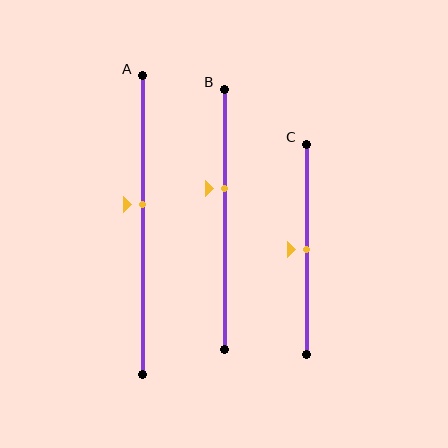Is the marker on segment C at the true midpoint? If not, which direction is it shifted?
Yes, the marker on segment C is at the true midpoint.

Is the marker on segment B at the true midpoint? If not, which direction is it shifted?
No, the marker on segment B is shifted upward by about 12% of the segment length.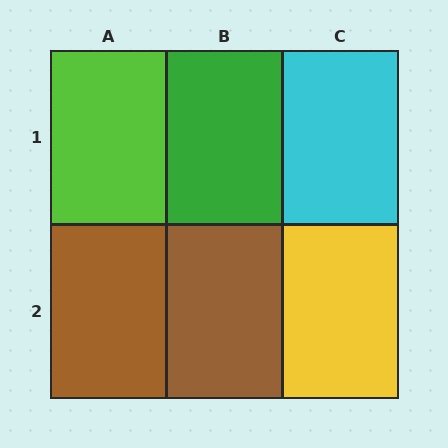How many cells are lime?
1 cell is lime.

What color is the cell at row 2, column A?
Brown.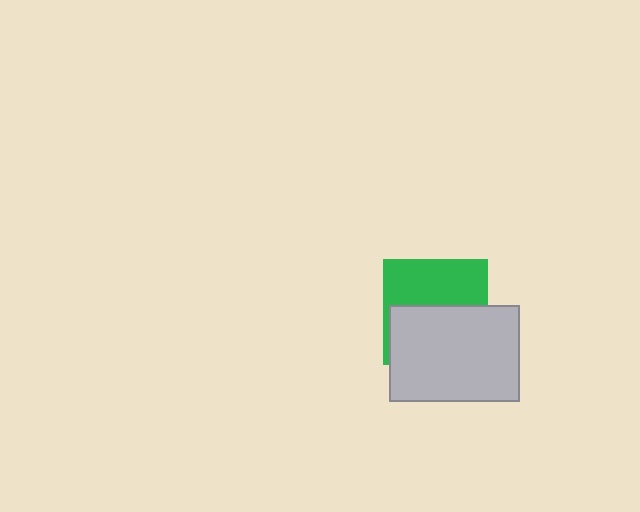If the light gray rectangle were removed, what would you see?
You would see the complete green square.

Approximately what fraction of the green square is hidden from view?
Roughly 53% of the green square is hidden behind the light gray rectangle.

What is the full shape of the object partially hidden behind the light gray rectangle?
The partially hidden object is a green square.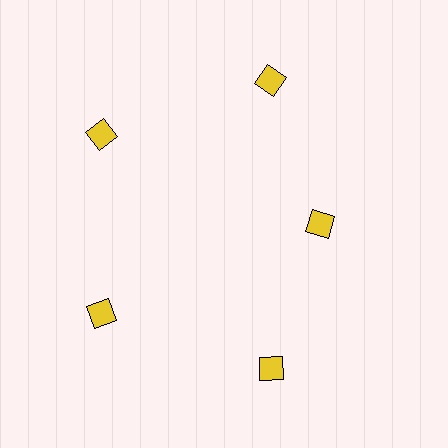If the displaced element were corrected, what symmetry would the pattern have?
It would have 5-fold rotational symmetry — the pattern would map onto itself every 72 degrees.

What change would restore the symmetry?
The symmetry would be restored by moving it outward, back onto the ring so that all 5 diamonds sit at equal angles and equal distance from the center.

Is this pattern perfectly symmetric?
No. The 5 yellow diamonds are arranged in a ring, but one element near the 3 o'clock position is pulled inward toward the center, breaking the 5-fold rotational symmetry.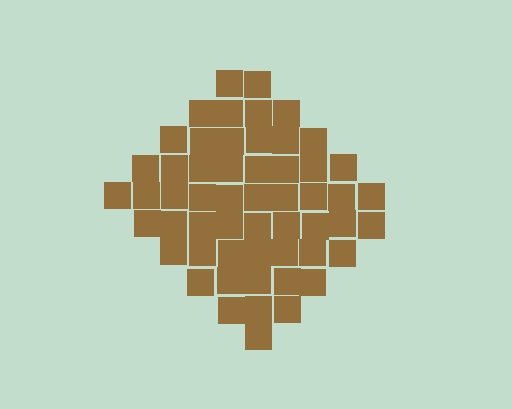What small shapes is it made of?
It is made of small squares.